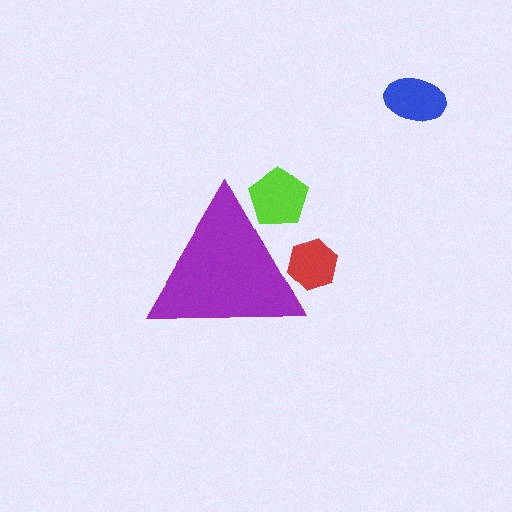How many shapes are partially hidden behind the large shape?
2 shapes are partially hidden.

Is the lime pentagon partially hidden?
Yes, the lime pentagon is partially hidden behind the purple triangle.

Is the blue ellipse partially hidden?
No, the blue ellipse is fully visible.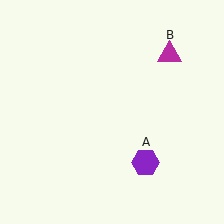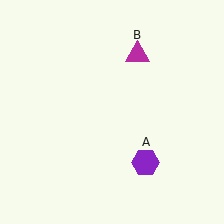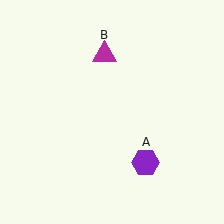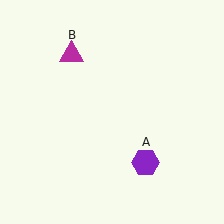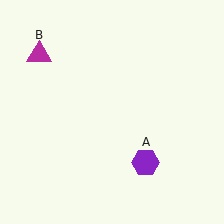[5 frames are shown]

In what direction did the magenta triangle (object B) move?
The magenta triangle (object B) moved left.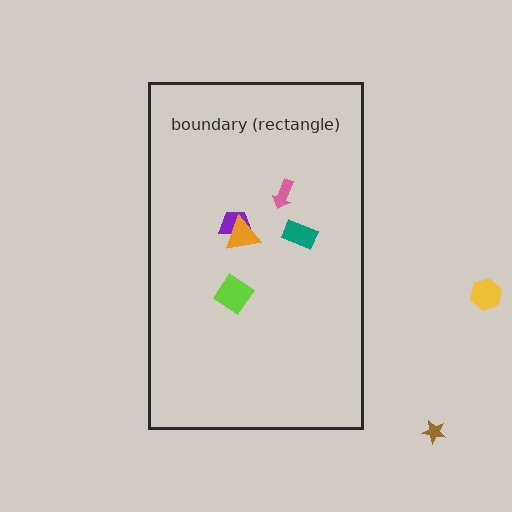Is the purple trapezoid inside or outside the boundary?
Inside.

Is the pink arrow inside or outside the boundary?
Inside.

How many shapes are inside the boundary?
5 inside, 2 outside.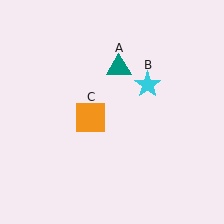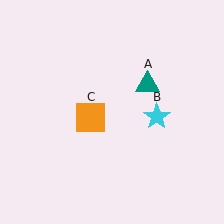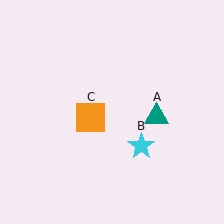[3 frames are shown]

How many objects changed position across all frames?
2 objects changed position: teal triangle (object A), cyan star (object B).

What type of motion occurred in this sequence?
The teal triangle (object A), cyan star (object B) rotated clockwise around the center of the scene.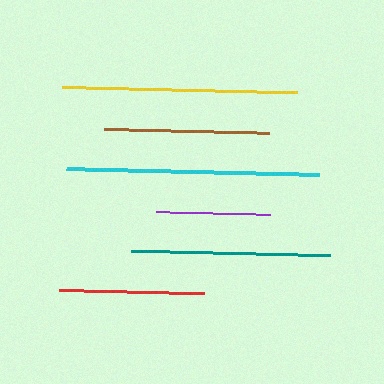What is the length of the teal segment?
The teal segment is approximately 198 pixels long.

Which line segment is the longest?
The cyan line is the longest at approximately 253 pixels.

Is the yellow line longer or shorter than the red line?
The yellow line is longer than the red line.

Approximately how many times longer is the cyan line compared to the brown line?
The cyan line is approximately 1.5 times the length of the brown line.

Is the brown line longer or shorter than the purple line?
The brown line is longer than the purple line.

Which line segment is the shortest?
The purple line is the shortest at approximately 115 pixels.